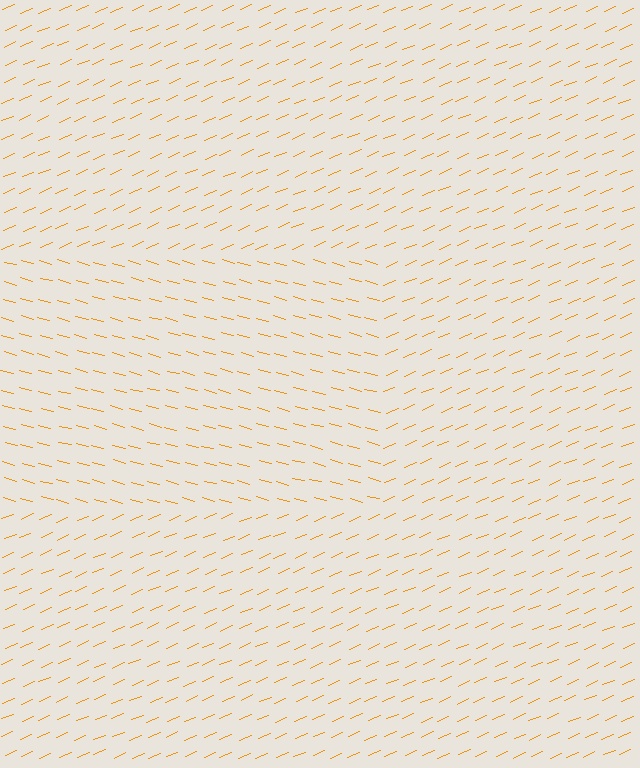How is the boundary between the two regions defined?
The boundary is defined purely by a change in line orientation (approximately 38 degrees difference). All lines are the same color and thickness.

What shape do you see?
I see a rectangle.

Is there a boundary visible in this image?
Yes, there is a texture boundary formed by a change in line orientation.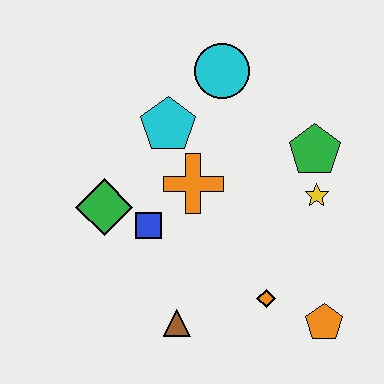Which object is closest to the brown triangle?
The orange diamond is closest to the brown triangle.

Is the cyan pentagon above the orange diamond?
Yes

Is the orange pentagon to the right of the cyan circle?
Yes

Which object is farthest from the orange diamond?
The cyan circle is farthest from the orange diamond.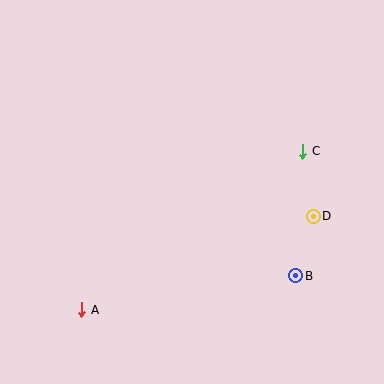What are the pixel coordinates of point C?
Point C is at (303, 151).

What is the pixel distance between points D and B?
The distance between D and B is 62 pixels.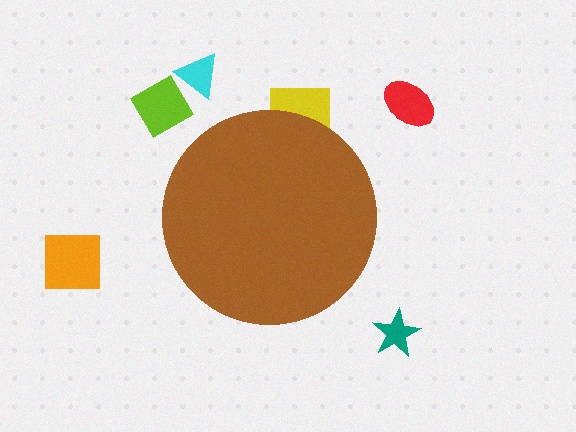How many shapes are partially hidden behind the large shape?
1 shape is partially hidden.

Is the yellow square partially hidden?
Yes, the yellow square is partially hidden behind the brown circle.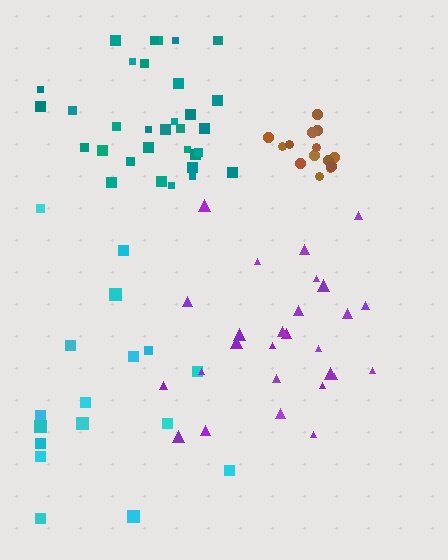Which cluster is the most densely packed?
Brown.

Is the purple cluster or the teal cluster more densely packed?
Teal.